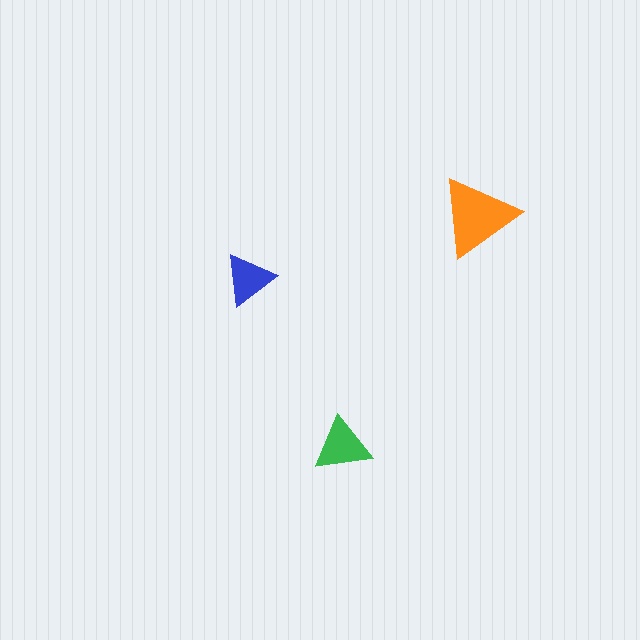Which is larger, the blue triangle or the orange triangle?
The orange one.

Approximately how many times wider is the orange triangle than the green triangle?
About 1.5 times wider.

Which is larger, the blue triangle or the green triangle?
The green one.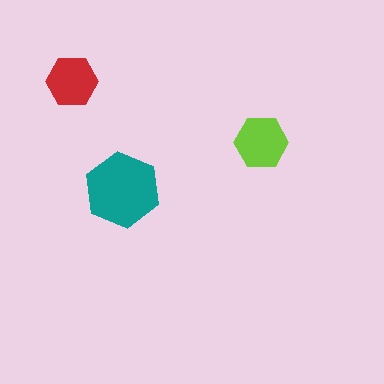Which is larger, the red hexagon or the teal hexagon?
The teal one.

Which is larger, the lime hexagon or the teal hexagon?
The teal one.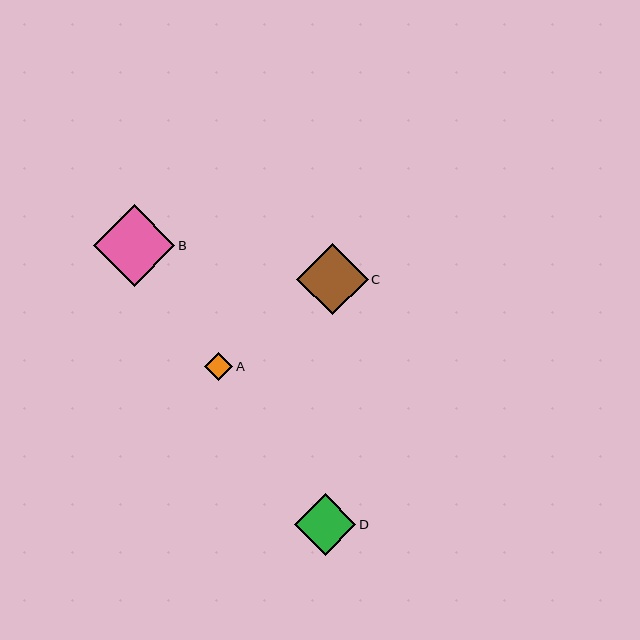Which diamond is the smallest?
Diamond A is the smallest with a size of approximately 28 pixels.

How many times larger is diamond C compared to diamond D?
Diamond C is approximately 1.2 times the size of diamond D.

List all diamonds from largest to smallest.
From largest to smallest: B, C, D, A.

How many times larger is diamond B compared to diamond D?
Diamond B is approximately 1.3 times the size of diamond D.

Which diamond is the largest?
Diamond B is the largest with a size of approximately 81 pixels.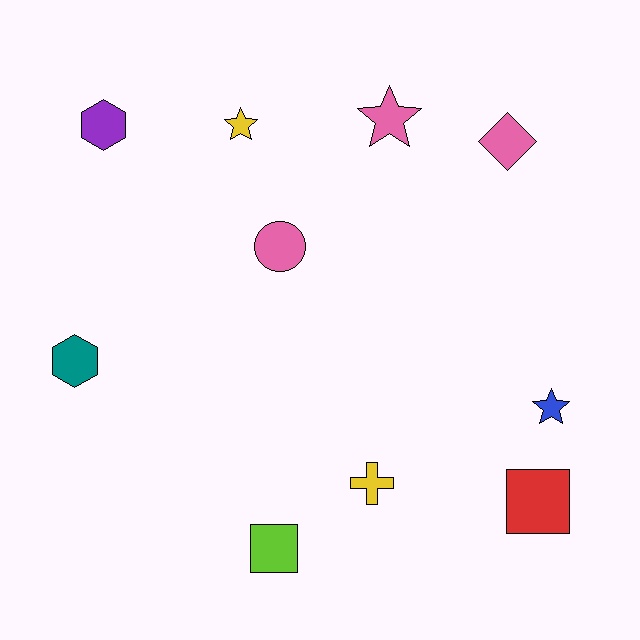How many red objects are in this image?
There is 1 red object.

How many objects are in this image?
There are 10 objects.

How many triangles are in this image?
There are no triangles.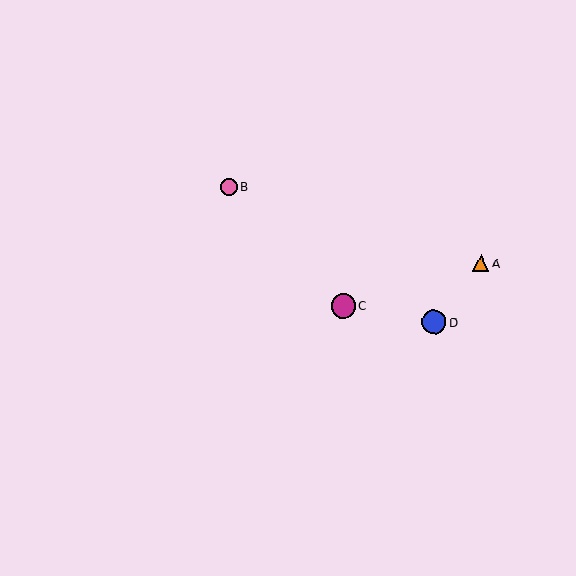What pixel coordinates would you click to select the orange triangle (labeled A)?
Click at (481, 263) to select the orange triangle A.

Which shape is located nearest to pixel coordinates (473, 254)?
The orange triangle (labeled A) at (481, 263) is nearest to that location.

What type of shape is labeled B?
Shape B is a pink circle.